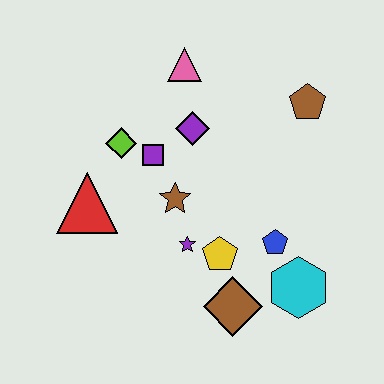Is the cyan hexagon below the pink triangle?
Yes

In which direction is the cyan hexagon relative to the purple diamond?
The cyan hexagon is below the purple diamond.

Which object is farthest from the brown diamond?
The pink triangle is farthest from the brown diamond.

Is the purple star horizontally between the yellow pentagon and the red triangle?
Yes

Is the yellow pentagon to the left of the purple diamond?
No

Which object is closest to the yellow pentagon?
The purple star is closest to the yellow pentagon.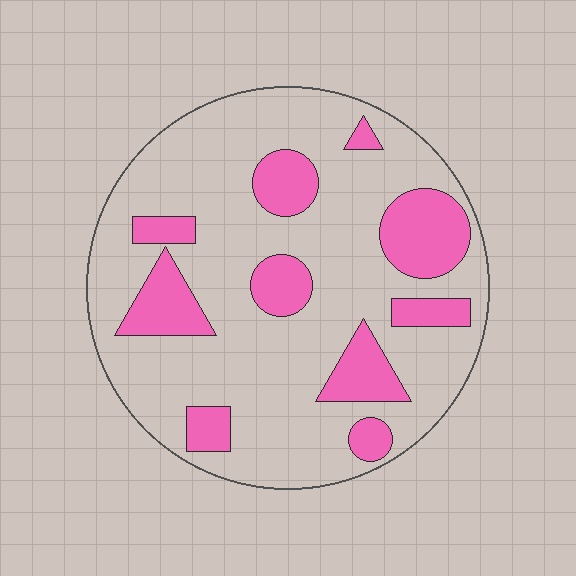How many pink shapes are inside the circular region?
10.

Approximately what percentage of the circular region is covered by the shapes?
Approximately 25%.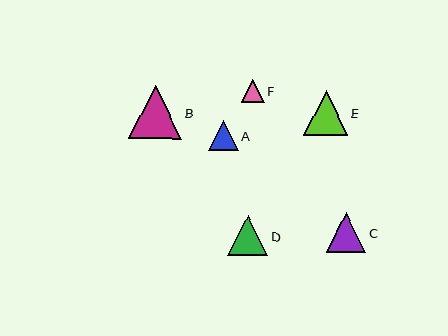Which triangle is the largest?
Triangle B is the largest with a size of approximately 53 pixels.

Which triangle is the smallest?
Triangle F is the smallest with a size of approximately 23 pixels.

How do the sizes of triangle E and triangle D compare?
Triangle E and triangle D are approximately the same size.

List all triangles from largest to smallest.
From largest to smallest: B, E, D, C, A, F.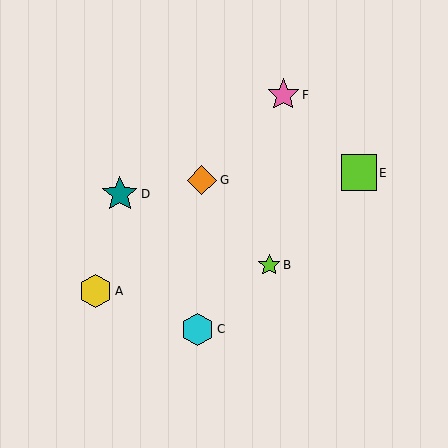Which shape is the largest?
The teal star (labeled D) is the largest.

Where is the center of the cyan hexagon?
The center of the cyan hexagon is at (197, 329).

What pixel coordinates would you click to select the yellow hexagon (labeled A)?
Click at (95, 291) to select the yellow hexagon A.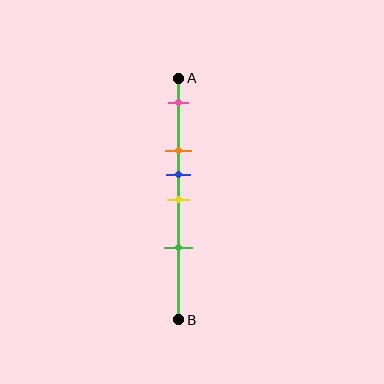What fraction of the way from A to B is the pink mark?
The pink mark is approximately 10% (0.1) of the way from A to B.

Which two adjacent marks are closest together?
The blue and yellow marks are the closest adjacent pair.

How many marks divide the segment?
There are 5 marks dividing the segment.